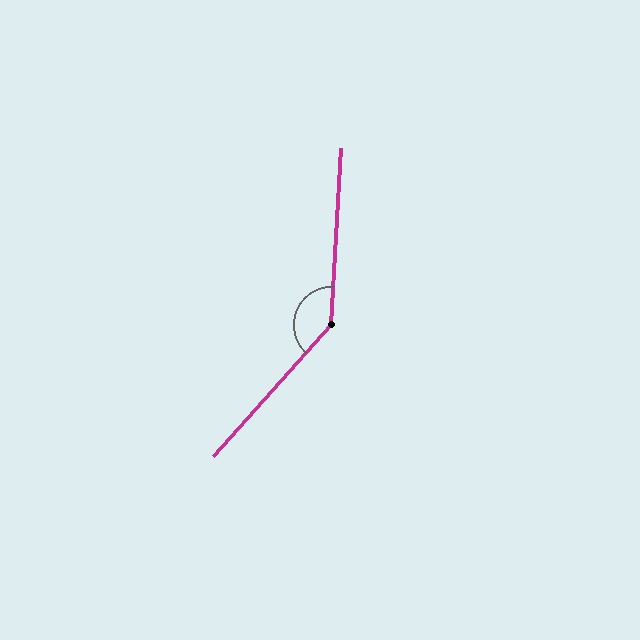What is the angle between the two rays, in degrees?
Approximately 141 degrees.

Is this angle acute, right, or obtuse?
It is obtuse.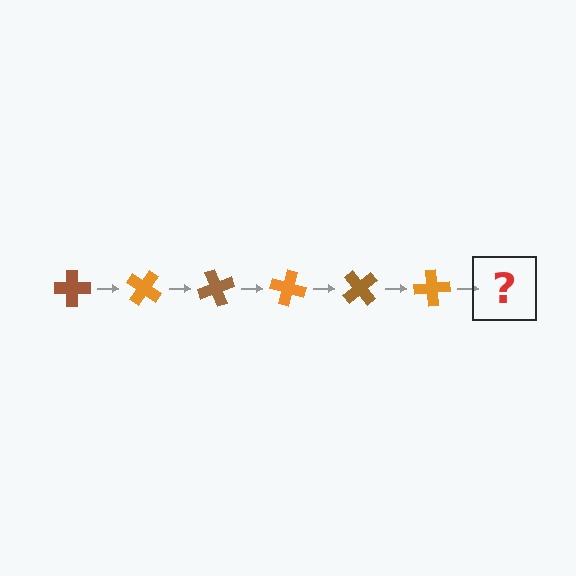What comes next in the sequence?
The next element should be a brown cross, rotated 210 degrees from the start.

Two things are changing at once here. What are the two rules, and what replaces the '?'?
The two rules are that it rotates 35 degrees each step and the color cycles through brown and orange. The '?' should be a brown cross, rotated 210 degrees from the start.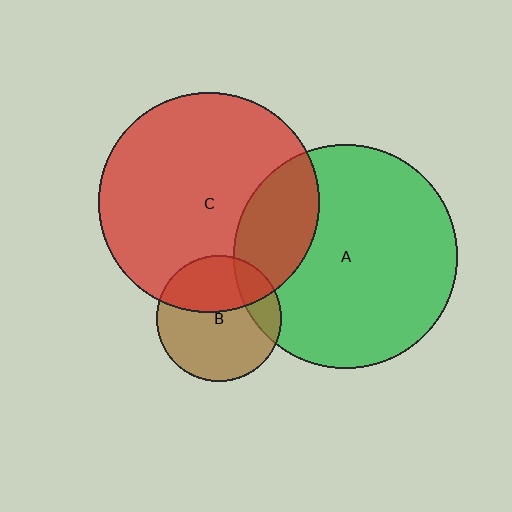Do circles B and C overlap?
Yes.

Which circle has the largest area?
Circle A (green).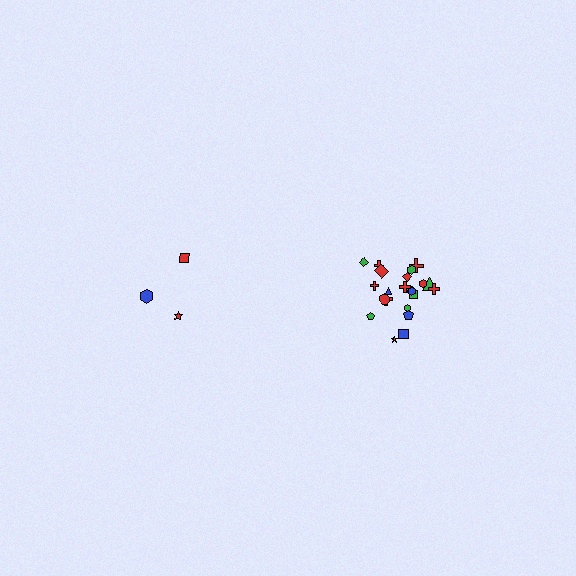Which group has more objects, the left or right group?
The right group.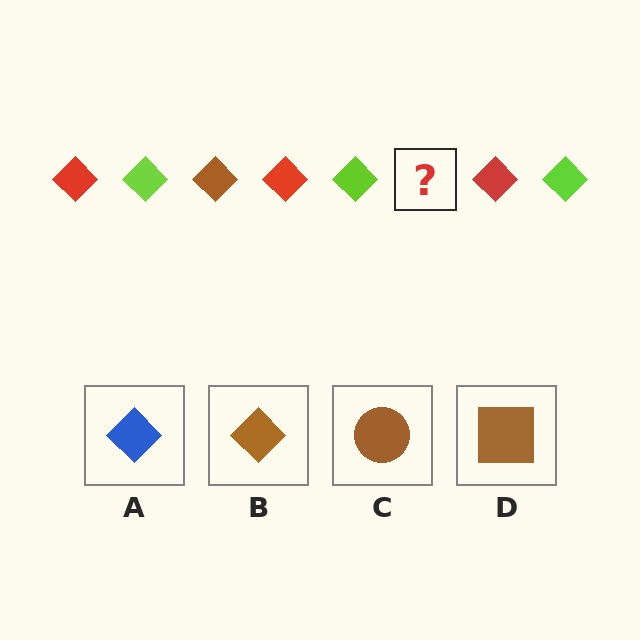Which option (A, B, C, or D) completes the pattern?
B.